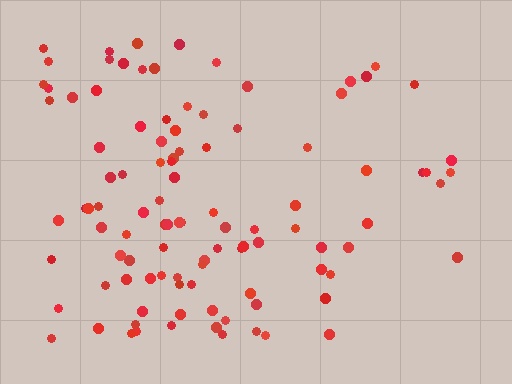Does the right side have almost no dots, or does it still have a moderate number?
Still a moderate number, just noticeably fewer than the left.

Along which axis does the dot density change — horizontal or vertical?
Horizontal.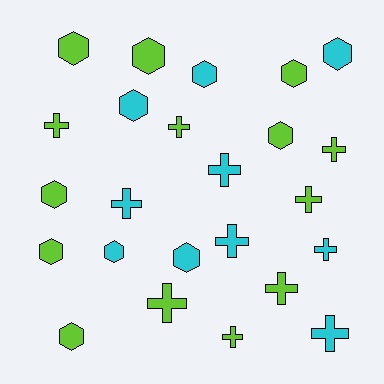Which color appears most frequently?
Lime, with 14 objects.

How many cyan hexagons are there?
There are 5 cyan hexagons.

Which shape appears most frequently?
Cross, with 12 objects.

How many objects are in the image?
There are 24 objects.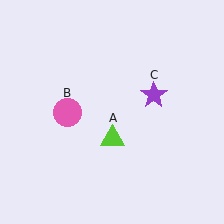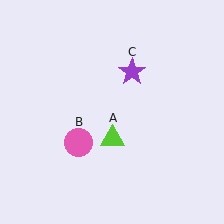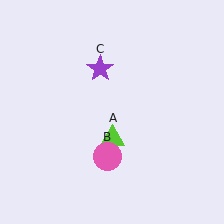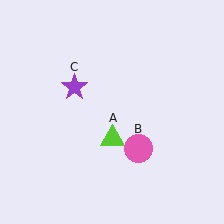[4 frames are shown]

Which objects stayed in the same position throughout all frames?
Lime triangle (object A) remained stationary.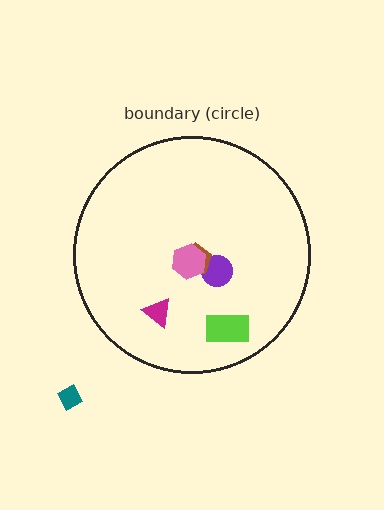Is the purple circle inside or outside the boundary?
Inside.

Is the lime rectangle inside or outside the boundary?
Inside.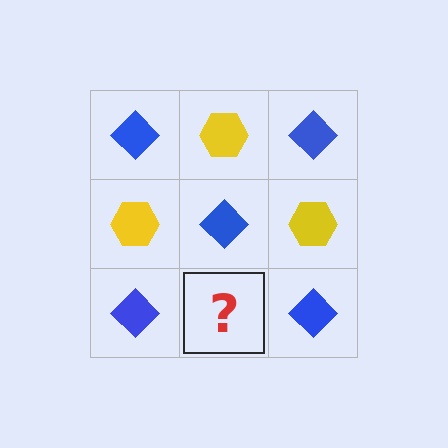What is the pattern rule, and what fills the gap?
The rule is that it alternates blue diamond and yellow hexagon in a checkerboard pattern. The gap should be filled with a yellow hexagon.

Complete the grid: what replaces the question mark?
The question mark should be replaced with a yellow hexagon.